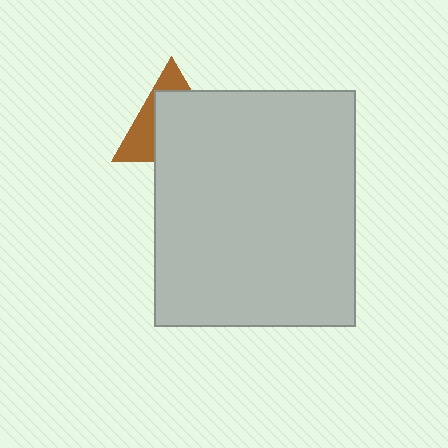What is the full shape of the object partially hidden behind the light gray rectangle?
The partially hidden object is a brown triangle.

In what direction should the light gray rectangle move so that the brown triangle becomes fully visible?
The light gray rectangle should move toward the lower-right. That is the shortest direction to clear the overlap and leave the brown triangle fully visible.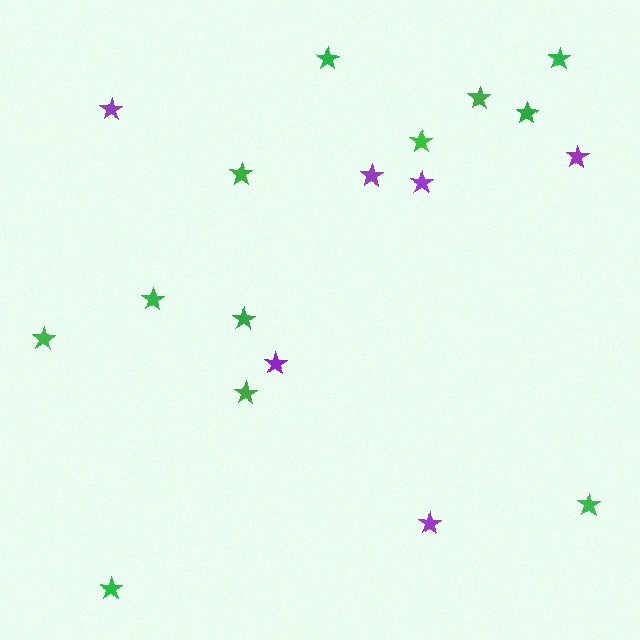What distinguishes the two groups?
There are 2 groups: one group of green stars (12) and one group of purple stars (6).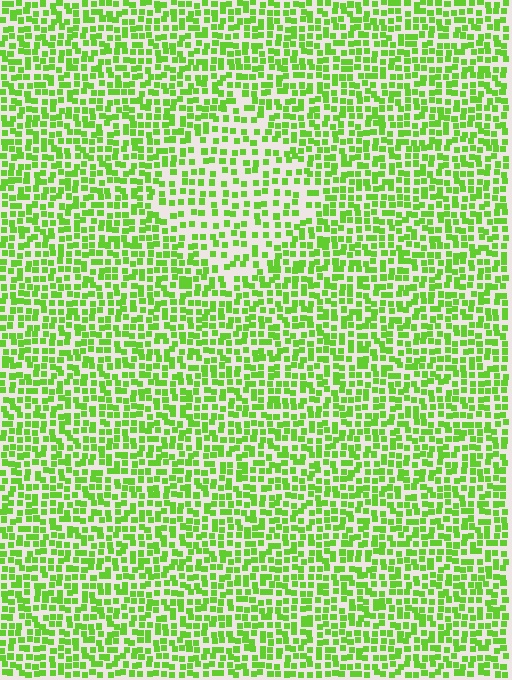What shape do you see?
I see a diamond.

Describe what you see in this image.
The image contains small lime elements arranged at two different densities. A diamond-shaped region is visible where the elements are less densely packed than the surrounding area.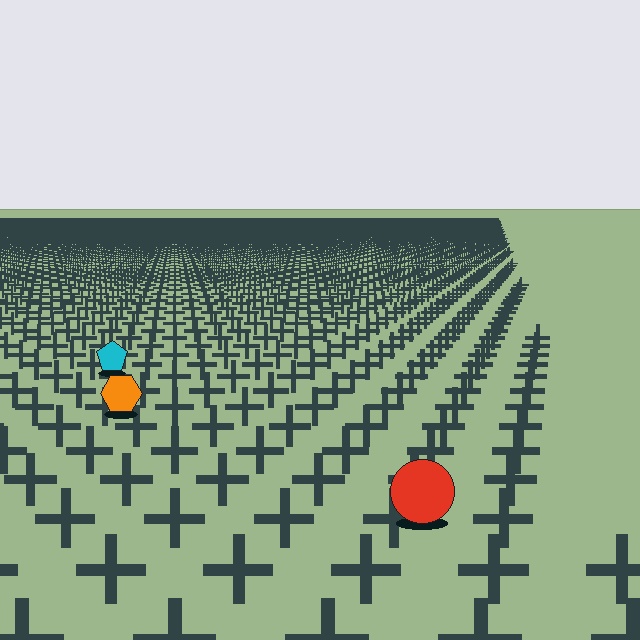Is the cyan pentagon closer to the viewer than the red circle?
No. The red circle is closer — you can tell from the texture gradient: the ground texture is coarser near it.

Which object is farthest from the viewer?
The cyan pentagon is farthest from the viewer. It appears smaller and the ground texture around it is denser.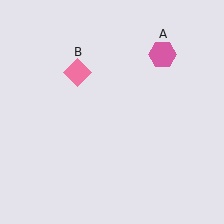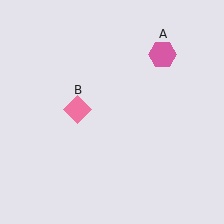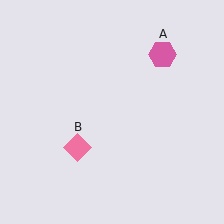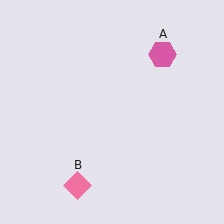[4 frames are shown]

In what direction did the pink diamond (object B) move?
The pink diamond (object B) moved down.